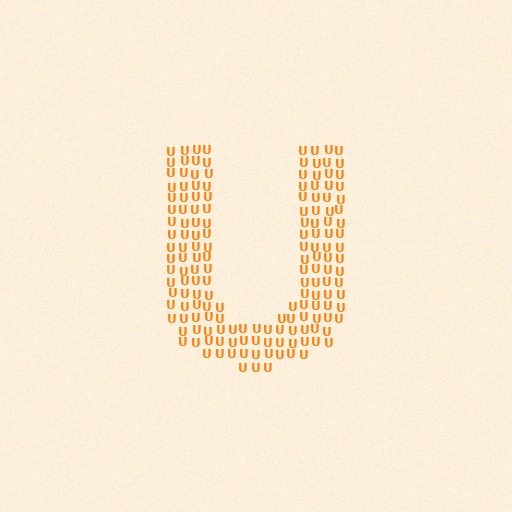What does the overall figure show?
The overall figure shows the letter U.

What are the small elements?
The small elements are letter U's.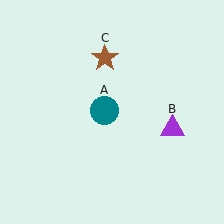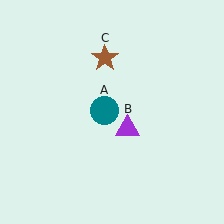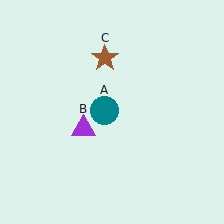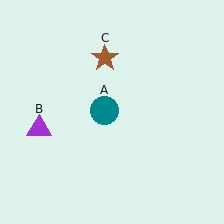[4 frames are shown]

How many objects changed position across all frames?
1 object changed position: purple triangle (object B).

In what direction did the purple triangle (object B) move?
The purple triangle (object B) moved left.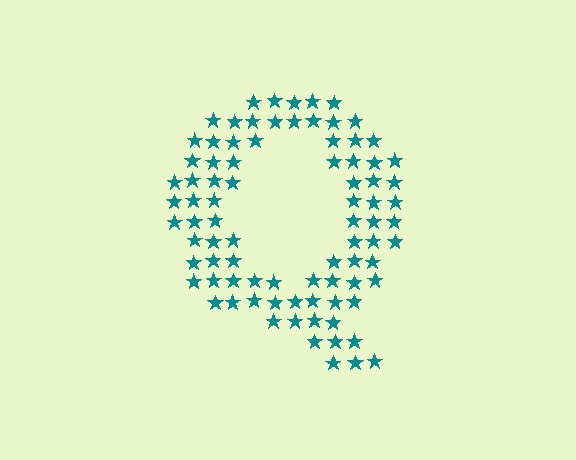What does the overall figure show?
The overall figure shows the letter Q.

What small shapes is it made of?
It is made of small stars.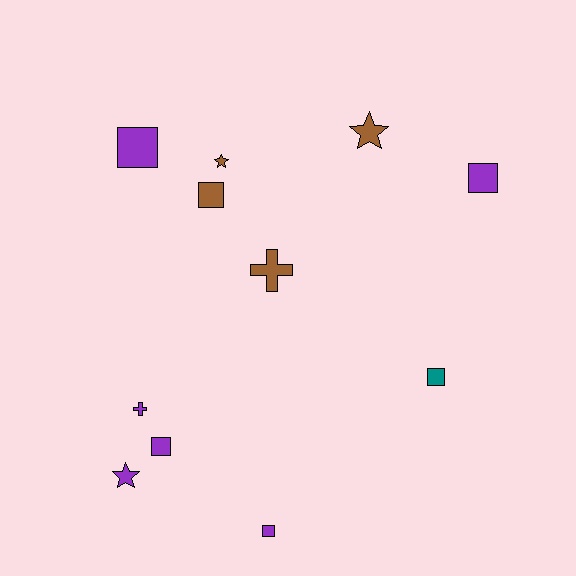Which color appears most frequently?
Purple, with 6 objects.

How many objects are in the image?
There are 11 objects.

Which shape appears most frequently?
Square, with 6 objects.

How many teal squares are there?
There is 1 teal square.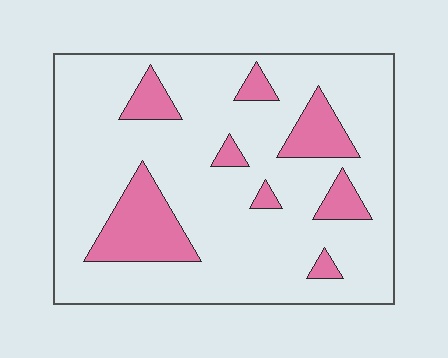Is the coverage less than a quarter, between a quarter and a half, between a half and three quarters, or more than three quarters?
Less than a quarter.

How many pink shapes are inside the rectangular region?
8.